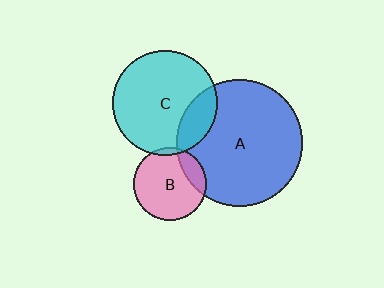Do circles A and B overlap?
Yes.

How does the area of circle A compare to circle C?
Approximately 1.4 times.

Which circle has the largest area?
Circle A (blue).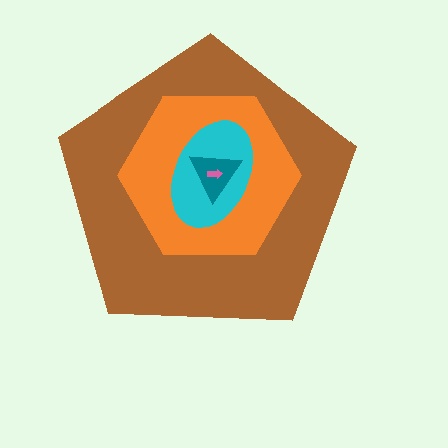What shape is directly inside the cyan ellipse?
The teal triangle.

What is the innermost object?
The pink arrow.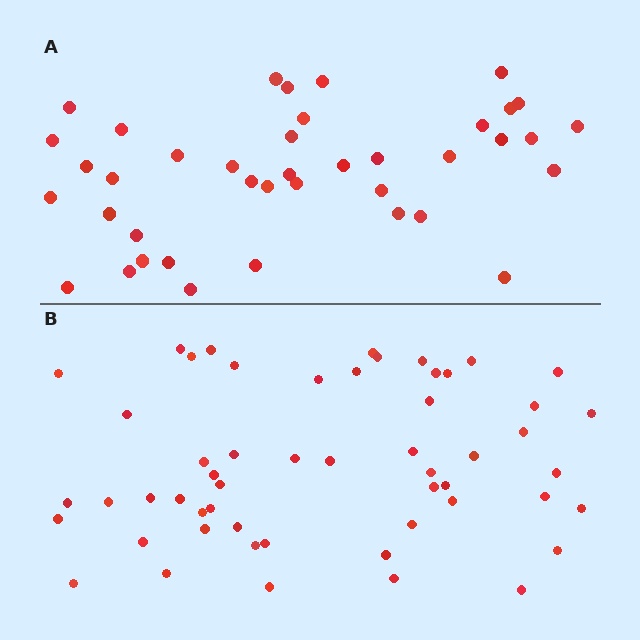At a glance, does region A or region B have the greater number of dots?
Region B (the bottom region) has more dots.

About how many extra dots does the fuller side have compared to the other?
Region B has approximately 15 more dots than region A.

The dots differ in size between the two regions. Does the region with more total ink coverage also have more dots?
No. Region A has more total ink coverage because its dots are larger, but region B actually contains more individual dots. Total area can be misleading — the number of items is what matters here.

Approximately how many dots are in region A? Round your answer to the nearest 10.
About 40 dots.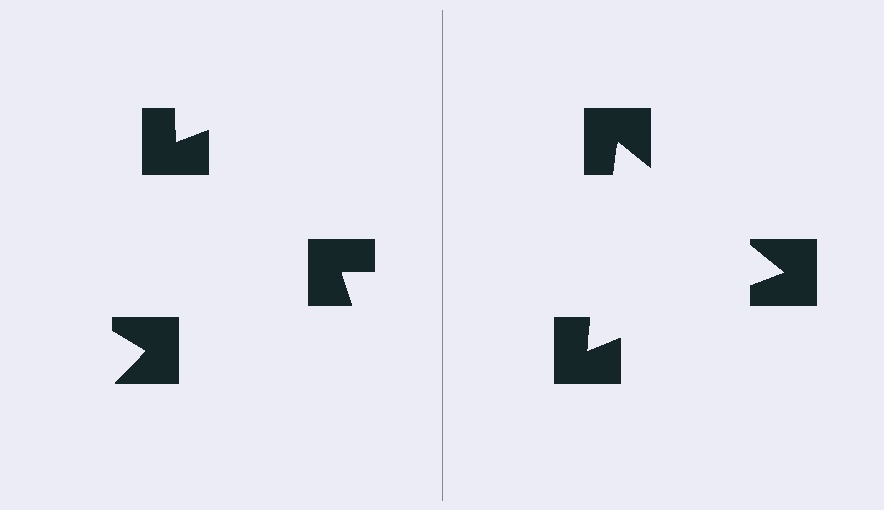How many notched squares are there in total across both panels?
6 — 3 on each side.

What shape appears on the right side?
An illusory triangle.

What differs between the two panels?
The notched squares are positioned identically on both sides; only the wedge orientations differ. On the right they align to a triangle; on the left they are misaligned.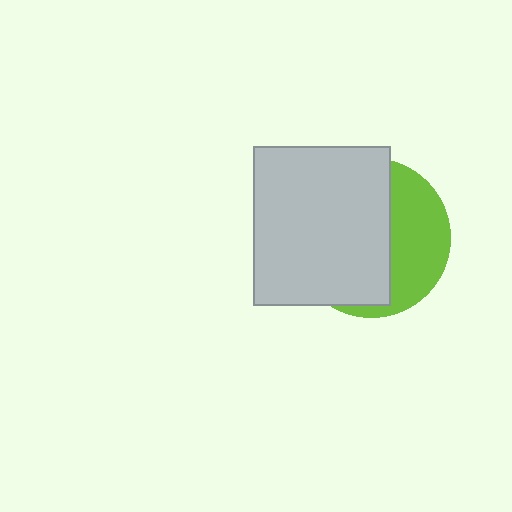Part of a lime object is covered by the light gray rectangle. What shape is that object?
It is a circle.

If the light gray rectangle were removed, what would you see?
You would see the complete lime circle.